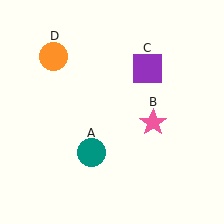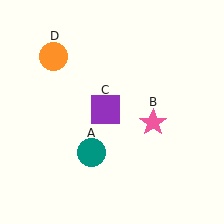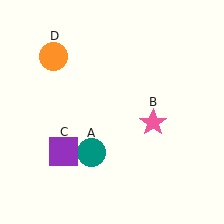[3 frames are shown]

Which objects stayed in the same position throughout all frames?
Teal circle (object A) and pink star (object B) and orange circle (object D) remained stationary.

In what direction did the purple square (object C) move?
The purple square (object C) moved down and to the left.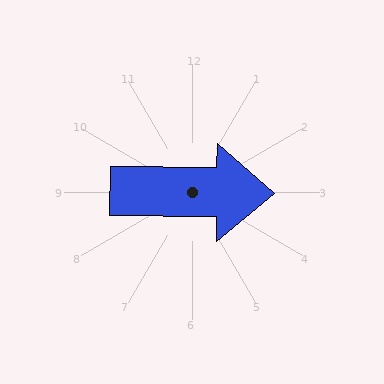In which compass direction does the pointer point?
East.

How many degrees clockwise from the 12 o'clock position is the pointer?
Approximately 91 degrees.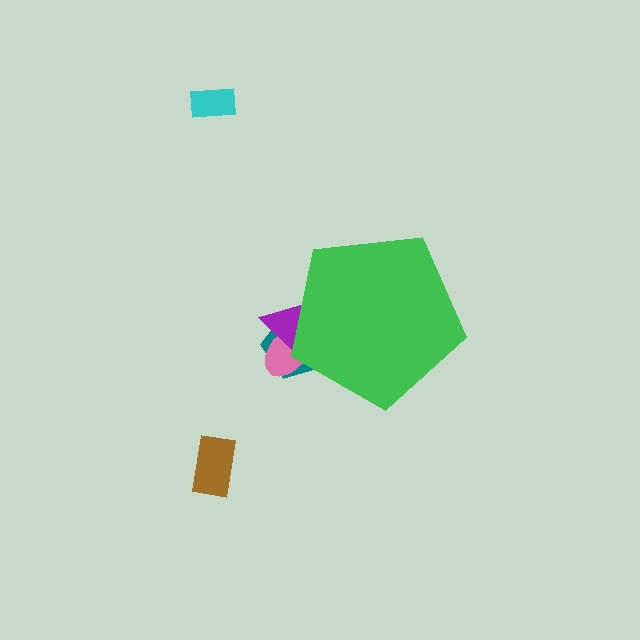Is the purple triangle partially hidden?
Yes, the purple triangle is partially hidden behind the green pentagon.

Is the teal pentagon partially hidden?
Yes, the teal pentagon is partially hidden behind the green pentagon.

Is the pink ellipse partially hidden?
Yes, the pink ellipse is partially hidden behind the green pentagon.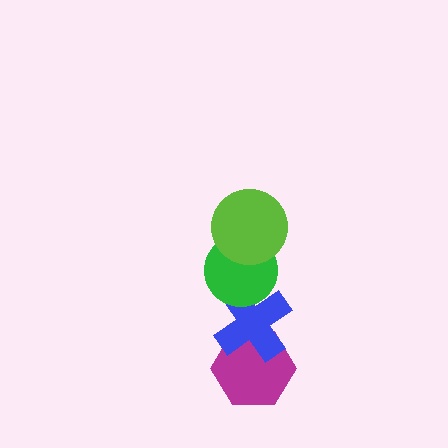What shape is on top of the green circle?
The lime circle is on top of the green circle.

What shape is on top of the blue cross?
The green circle is on top of the blue cross.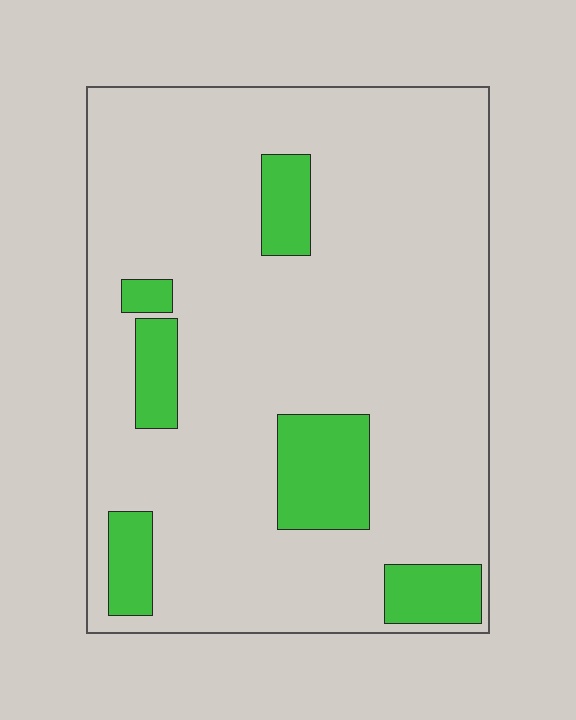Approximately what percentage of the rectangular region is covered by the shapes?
Approximately 15%.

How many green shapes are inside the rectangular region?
6.